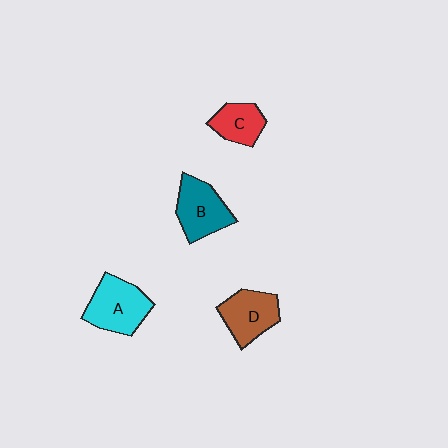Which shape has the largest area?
Shape A (cyan).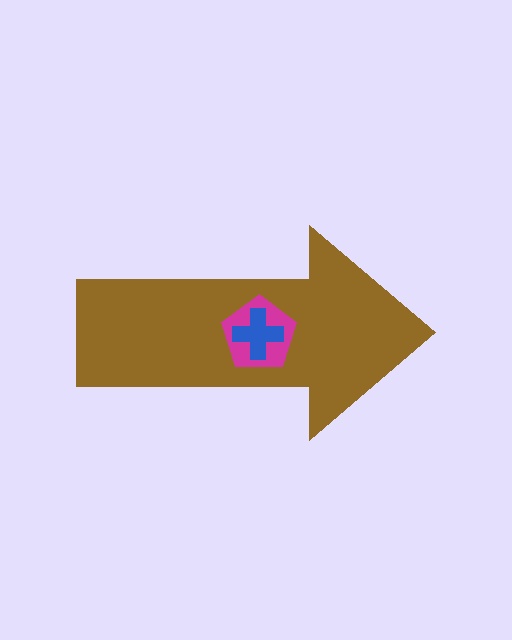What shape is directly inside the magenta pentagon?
The blue cross.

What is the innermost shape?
The blue cross.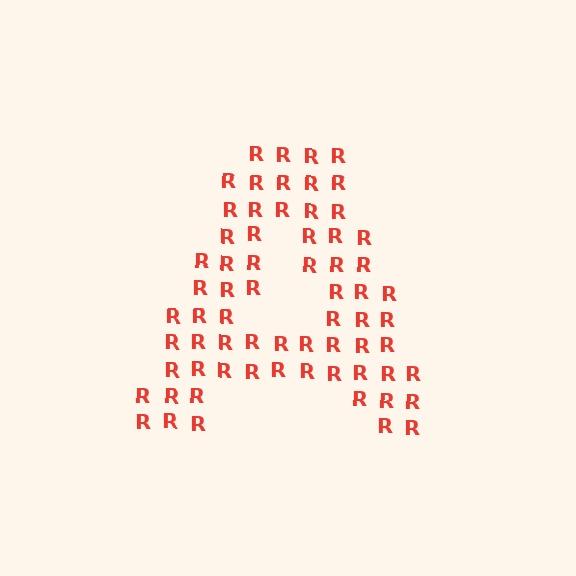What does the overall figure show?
The overall figure shows the letter A.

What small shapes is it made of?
It is made of small letter R's.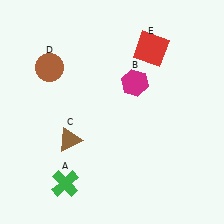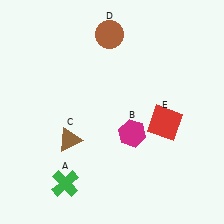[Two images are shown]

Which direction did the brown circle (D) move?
The brown circle (D) moved right.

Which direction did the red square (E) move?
The red square (E) moved down.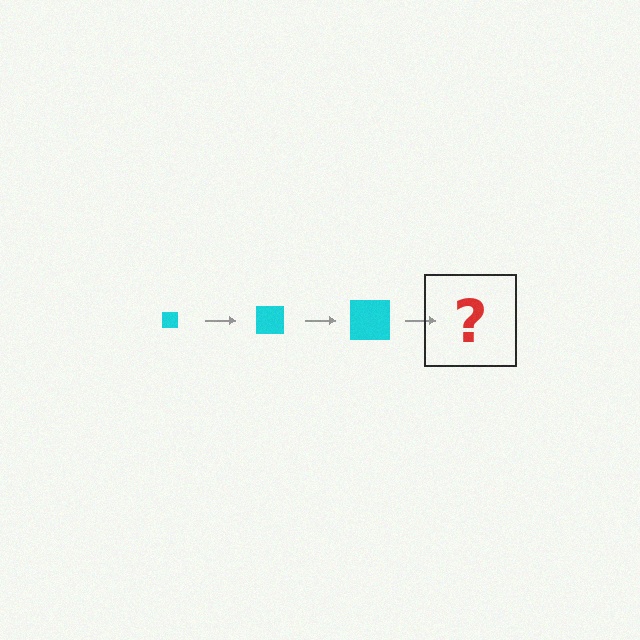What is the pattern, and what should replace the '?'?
The pattern is that the square gets progressively larger each step. The '?' should be a cyan square, larger than the previous one.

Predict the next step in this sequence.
The next step is a cyan square, larger than the previous one.